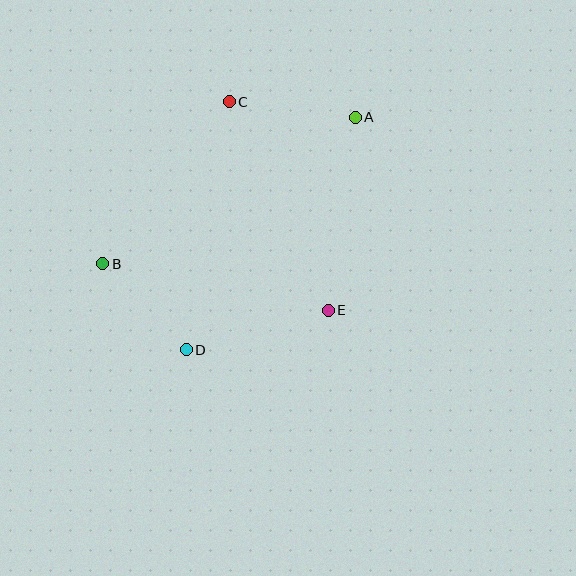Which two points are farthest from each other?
Points A and B are farthest from each other.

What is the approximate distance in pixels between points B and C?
The distance between B and C is approximately 206 pixels.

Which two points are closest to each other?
Points B and D are closest to each other.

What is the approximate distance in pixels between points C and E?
The distance between C and E is approximately 231 pixels.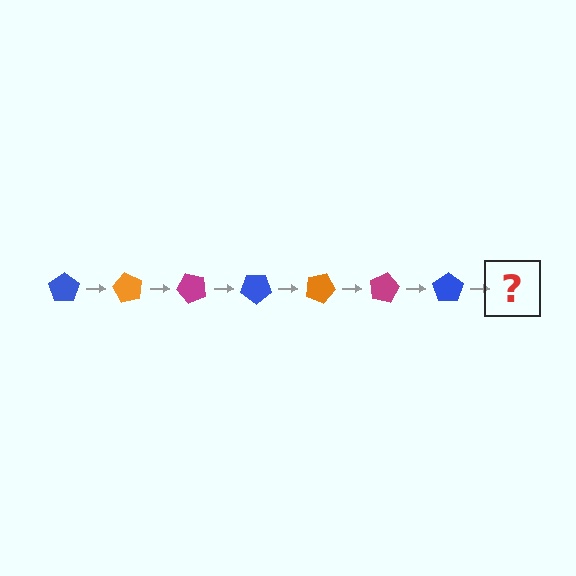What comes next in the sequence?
The next element should be an orange pentagon, rotated 420 degrees from the start.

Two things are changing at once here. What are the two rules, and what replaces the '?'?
The two rules are that it rotates 60 degrees each step and the color cycles through blue, orange, and magenta. The '?' should be an orange pentagon, rotated 420 degrees from the start.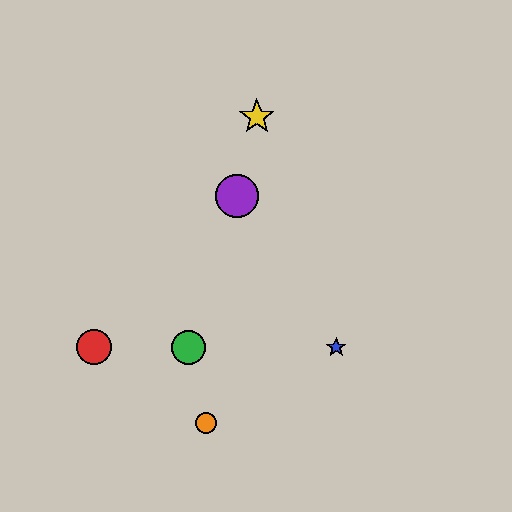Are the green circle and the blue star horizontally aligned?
Yes, both are at y≈347.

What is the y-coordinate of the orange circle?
The orange circle is at y≈423.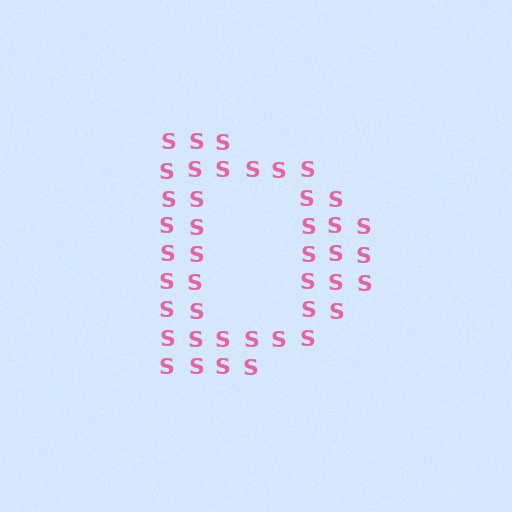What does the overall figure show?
The overall figure shows the letter D.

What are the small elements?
The small elements are letter S's.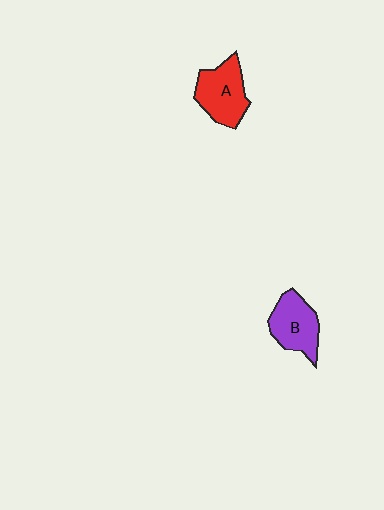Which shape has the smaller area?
Shape B (purple).